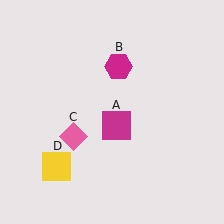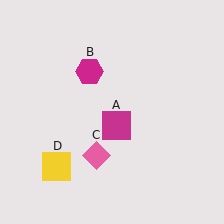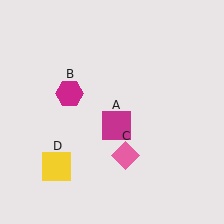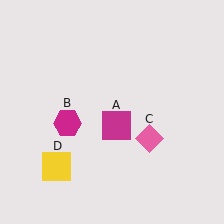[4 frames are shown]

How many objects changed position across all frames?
2 objects changed position: magenta hexagon (object B), pink diamond (object C).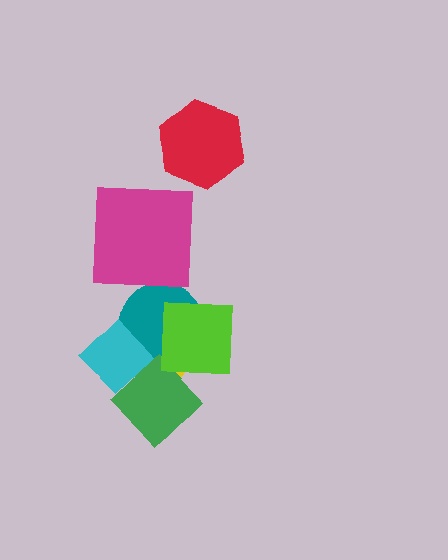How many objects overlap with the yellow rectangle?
4 objects overlap with the yellow rectangle.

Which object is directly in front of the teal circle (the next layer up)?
The cyan diamond is directly in front of the teal circle.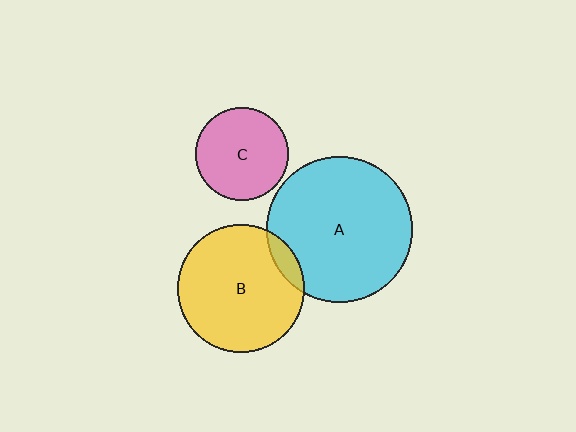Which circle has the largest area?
Circle A (cyan).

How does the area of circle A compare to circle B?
Approximately 1.3 times.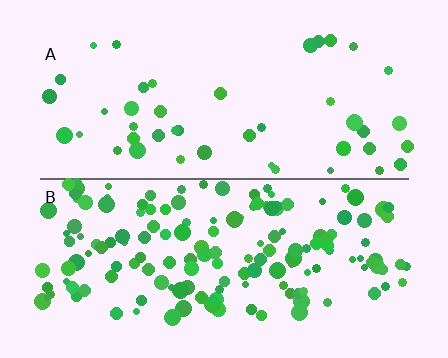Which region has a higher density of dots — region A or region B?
B (the bottom).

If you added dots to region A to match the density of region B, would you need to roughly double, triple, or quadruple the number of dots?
Approximately quadruple.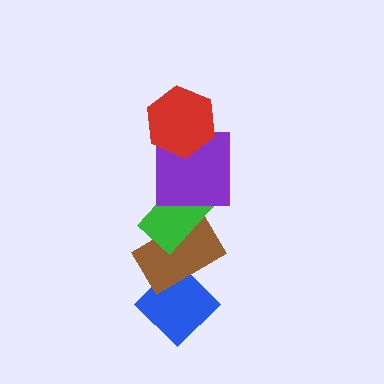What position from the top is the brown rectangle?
The brown rectangle is 4th from the top.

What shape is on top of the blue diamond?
The brown rectangle is on top of the blue diamond.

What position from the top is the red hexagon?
The red hexagon is 1st from the top.